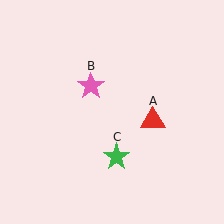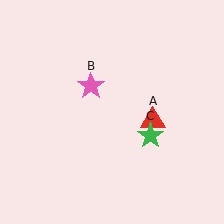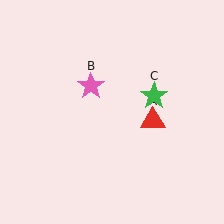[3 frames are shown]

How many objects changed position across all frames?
1 object changed position: green star (object C).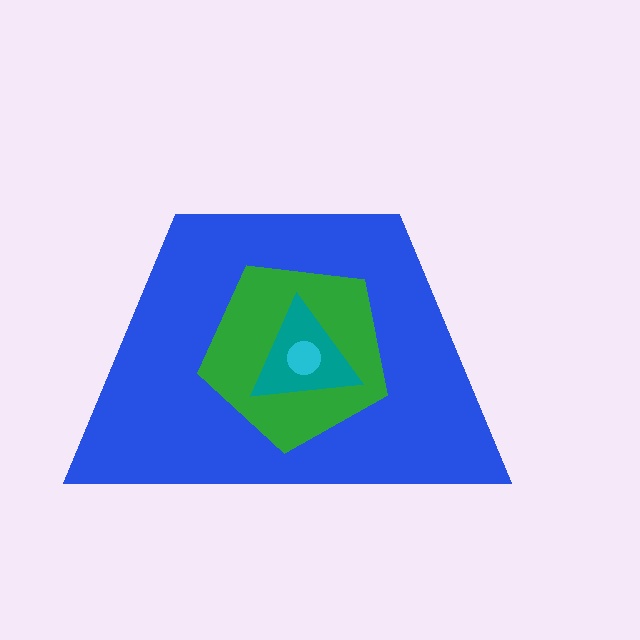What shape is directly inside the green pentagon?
The teal triangle.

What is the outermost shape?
The blue trapezoid.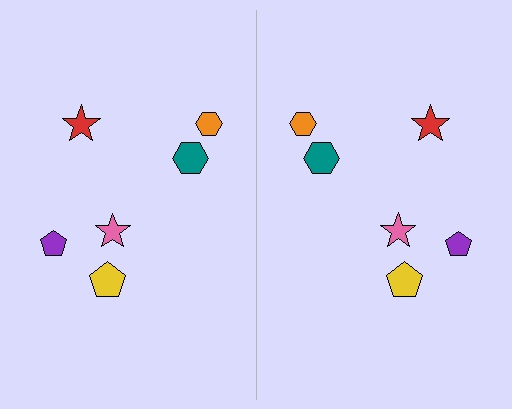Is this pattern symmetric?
Yes, this pattern has bilateral (reflection) symmetry.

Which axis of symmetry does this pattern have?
The pattern has a vertical axis of symmetry running through the center of the image.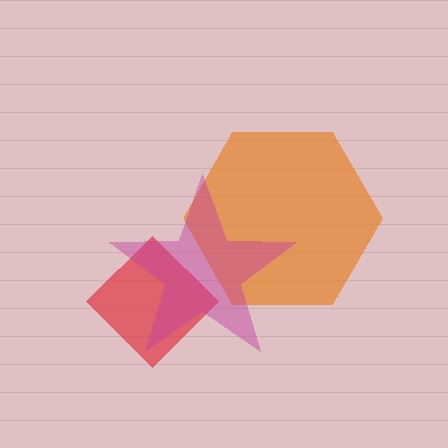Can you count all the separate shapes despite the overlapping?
Yes, there are 3 separate shapes.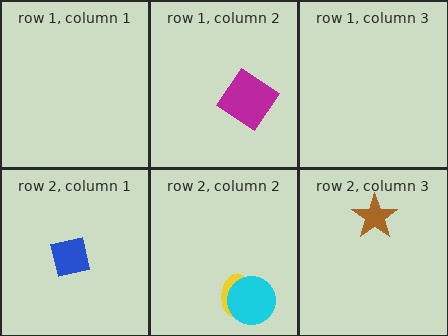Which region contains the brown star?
The row 2, column 3 region.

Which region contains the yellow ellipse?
The row 2, column 2 region.